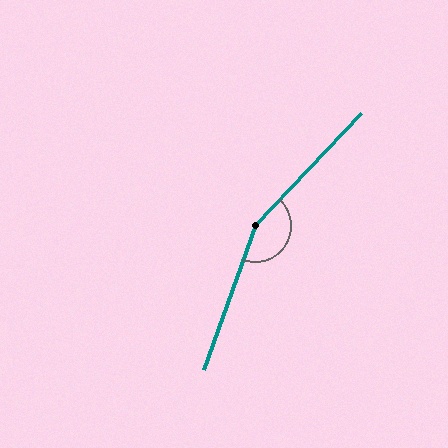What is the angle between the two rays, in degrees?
Approximately 157 degrees.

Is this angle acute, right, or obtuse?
It is obtuse.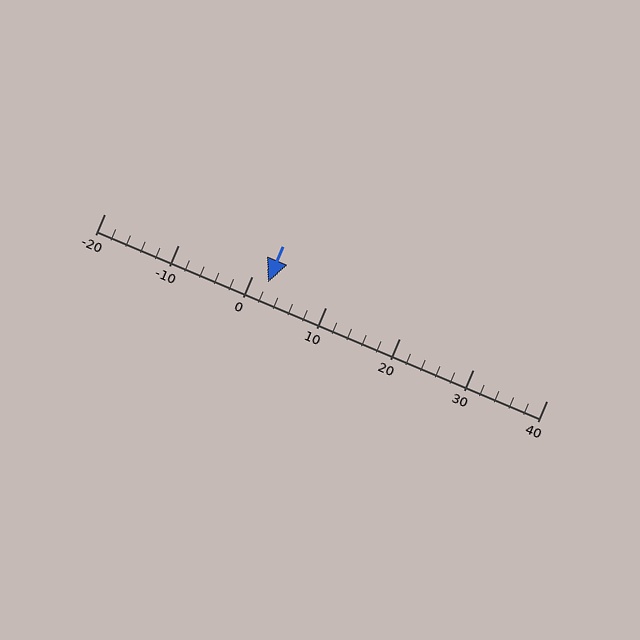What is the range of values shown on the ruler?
The ruler shows values from -20 to 40.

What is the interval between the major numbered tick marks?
The major tick marks are spaced 10 units apart.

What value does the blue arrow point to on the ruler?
The blue arrow points to approximately 2.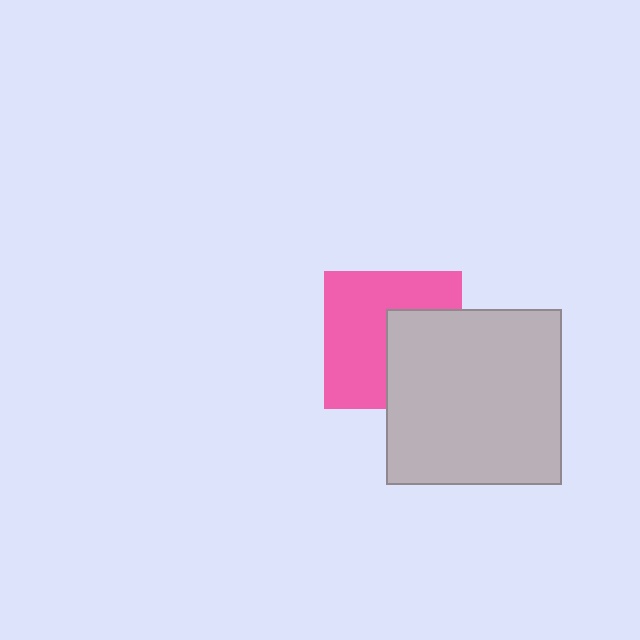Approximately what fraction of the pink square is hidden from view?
Roughly 40% of the pink square is hidden behind the light gray square.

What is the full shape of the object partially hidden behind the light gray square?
The partially hidden object is a pink square.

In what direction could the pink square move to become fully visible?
The pink square could move left. That would shift it out from behind the light gray square entirely.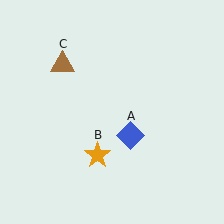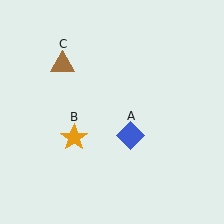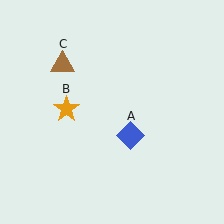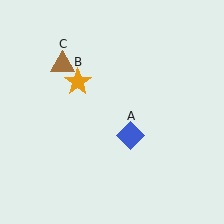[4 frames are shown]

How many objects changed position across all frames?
1 object changed position: orange star (object B).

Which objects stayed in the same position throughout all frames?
Blue diamond (object A) and brown triangle (object C) remained stationary.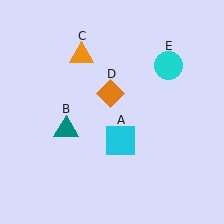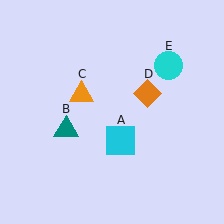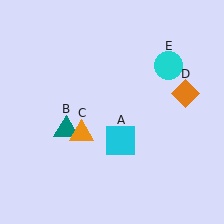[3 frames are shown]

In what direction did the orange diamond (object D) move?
The orange diamond (object D) moved right.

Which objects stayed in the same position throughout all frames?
Cyan square (object A) and teal triangle (object B) and cyan circle (object E) remained stationary.